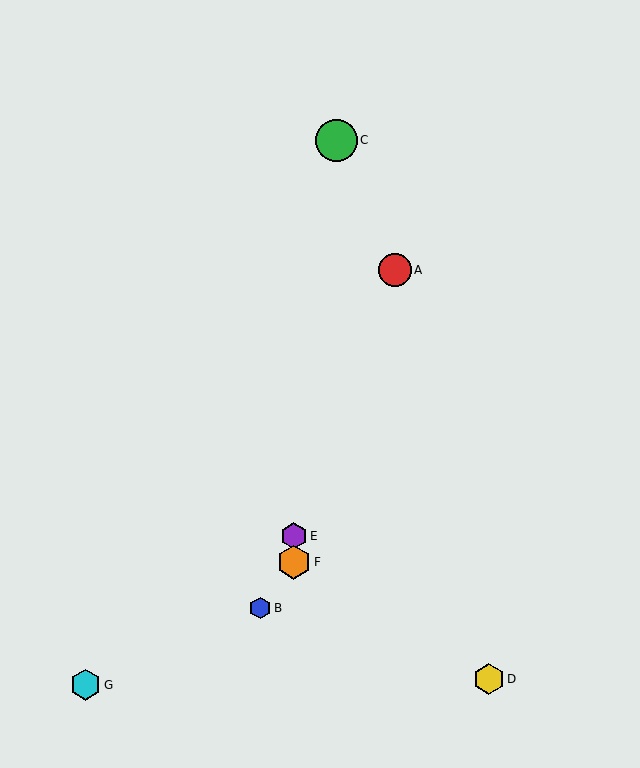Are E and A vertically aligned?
No, E is at x≈294 and A is at x≈395.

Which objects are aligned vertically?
Objects E, F are aligned vertically.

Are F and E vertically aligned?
Yes, both are at x≈294.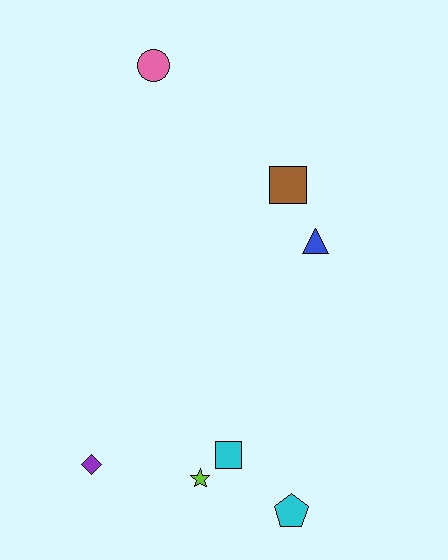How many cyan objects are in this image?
There are 2 cyan objects.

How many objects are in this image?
There are 7 objects.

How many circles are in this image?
There is 1 circle.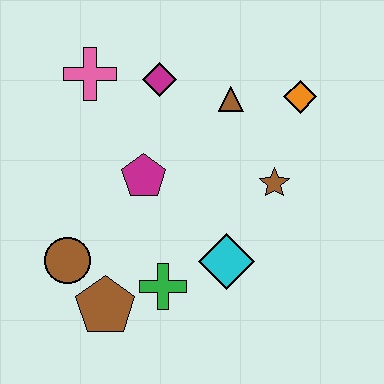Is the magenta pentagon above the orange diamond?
No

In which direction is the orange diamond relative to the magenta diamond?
The orange diamond is to the right of the magenta diamond.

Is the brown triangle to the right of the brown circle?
Yes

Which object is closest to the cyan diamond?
The green cross is closest to the cyan diamond.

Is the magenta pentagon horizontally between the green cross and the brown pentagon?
Yes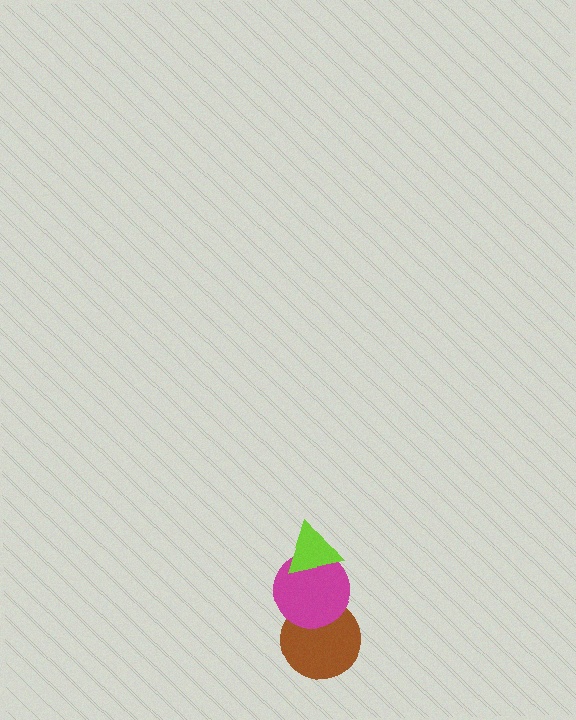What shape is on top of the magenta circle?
The lime triangle is on top of the magenta circle.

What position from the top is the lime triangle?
The lime triangle is 1st from the top.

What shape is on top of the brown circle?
The magenta circle is on top of the brown circle.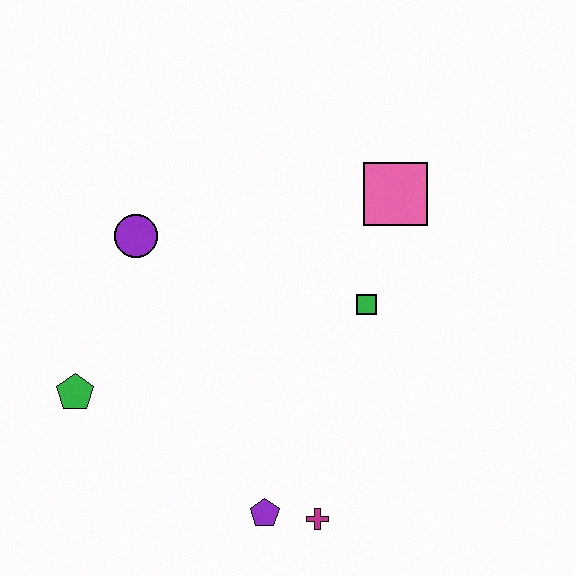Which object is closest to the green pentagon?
The purple circle is closest to the green pentagon.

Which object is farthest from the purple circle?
The magenta cross is farthest from the purple circle.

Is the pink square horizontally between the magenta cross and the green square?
No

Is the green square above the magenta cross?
Yes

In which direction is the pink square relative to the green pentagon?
The pink square is to the right of the green pentagon.